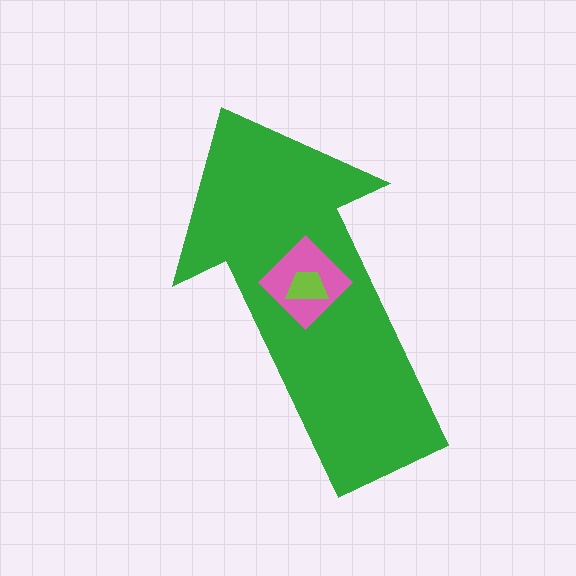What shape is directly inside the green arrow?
The pink diamond.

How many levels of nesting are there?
3.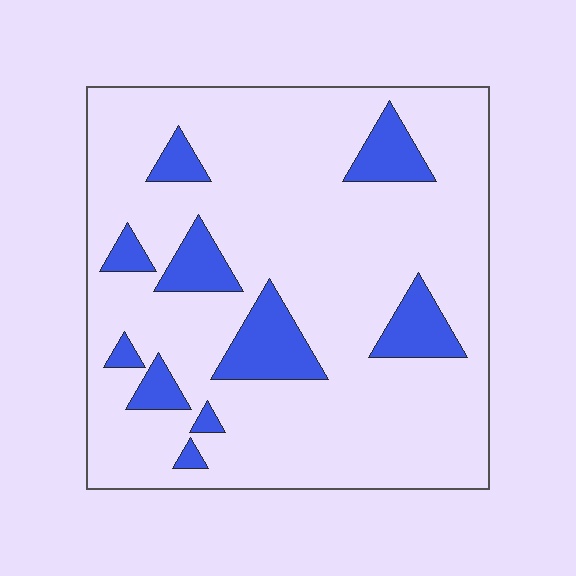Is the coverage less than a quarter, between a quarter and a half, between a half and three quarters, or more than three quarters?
Less than a quarter.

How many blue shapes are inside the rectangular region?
10.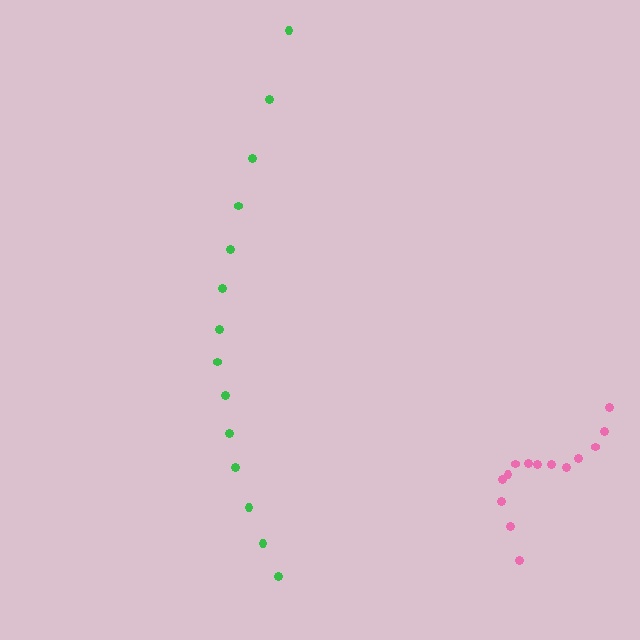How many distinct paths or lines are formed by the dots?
There are 2 distinct paths.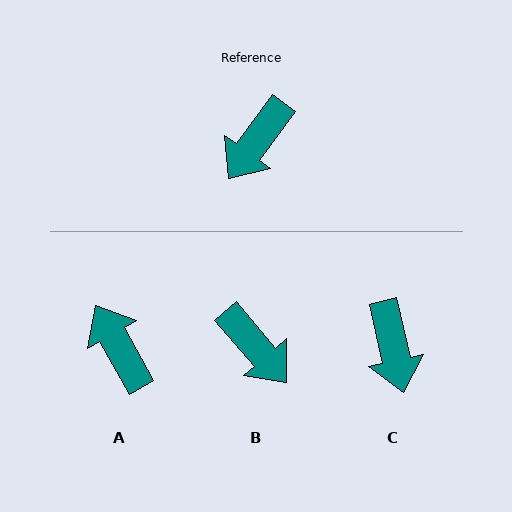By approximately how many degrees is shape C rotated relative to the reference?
Approximately 49 degrees counter-clockwise.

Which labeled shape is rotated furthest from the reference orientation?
A, about 115 degrees away.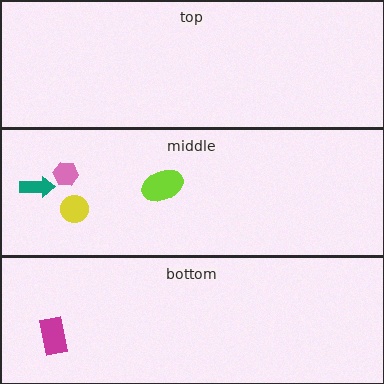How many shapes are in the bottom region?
1.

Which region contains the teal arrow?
The middle region.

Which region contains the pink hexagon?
The middle region.